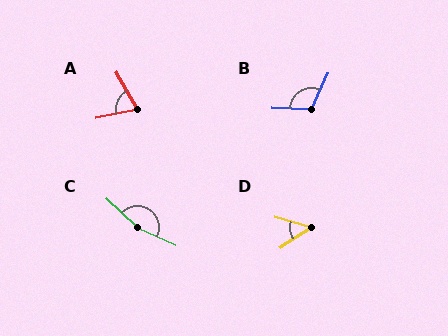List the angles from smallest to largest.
D (49°), A (72°), B (112°), C (162°).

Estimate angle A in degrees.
Approximately 72 degrees.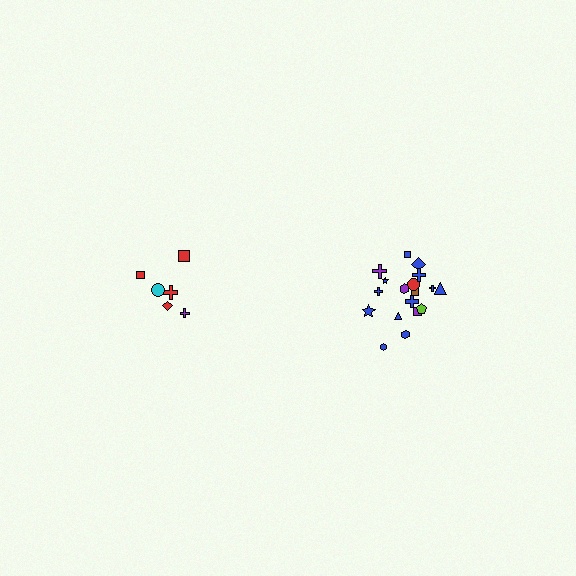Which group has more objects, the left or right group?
The right group.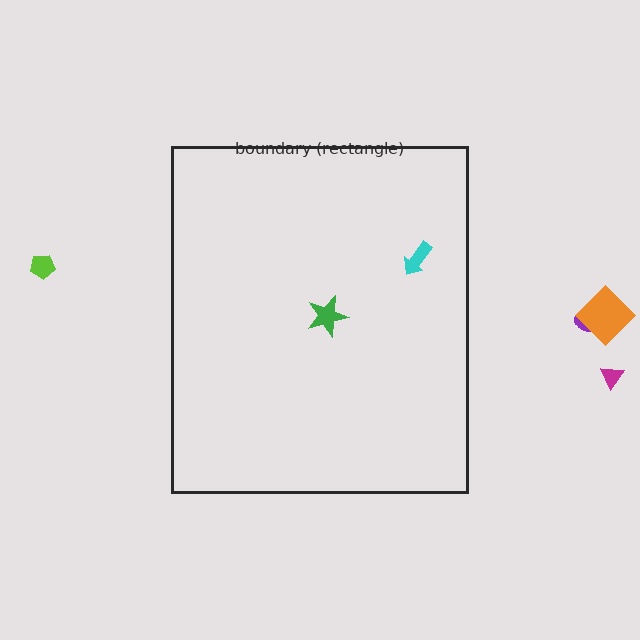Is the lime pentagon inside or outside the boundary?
Outside.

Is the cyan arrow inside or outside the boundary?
Inside.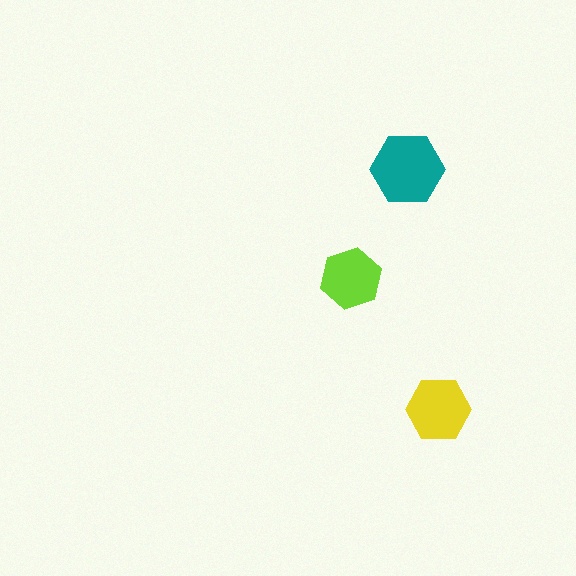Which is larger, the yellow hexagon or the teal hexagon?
The teal one.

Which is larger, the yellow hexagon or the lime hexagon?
The yellow one.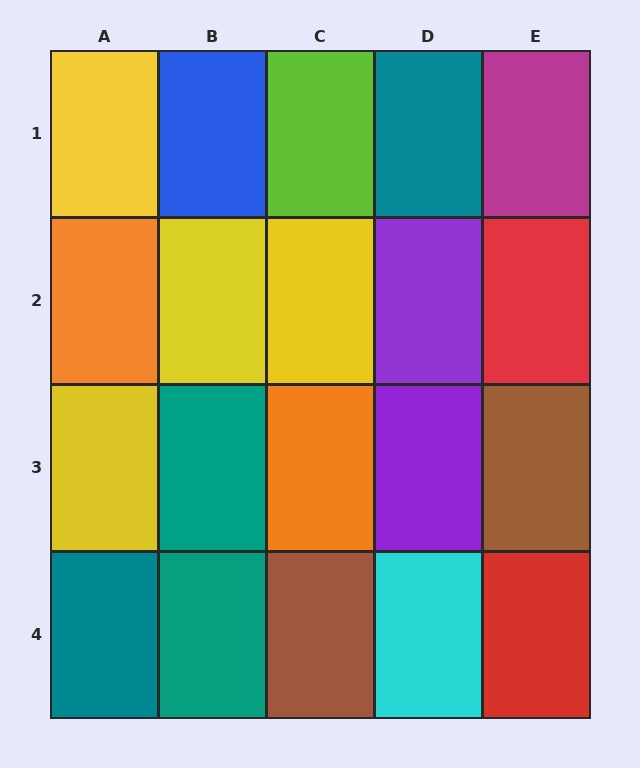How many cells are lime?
1 cell is lime.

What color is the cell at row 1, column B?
Blue.